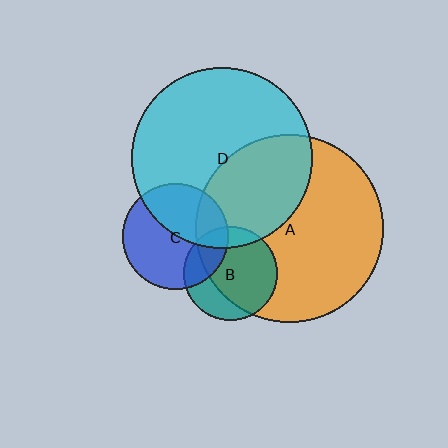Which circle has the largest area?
Circle A (orange).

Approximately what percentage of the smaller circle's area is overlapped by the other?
Approximately 35%.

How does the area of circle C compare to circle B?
Approximately 1.3 times.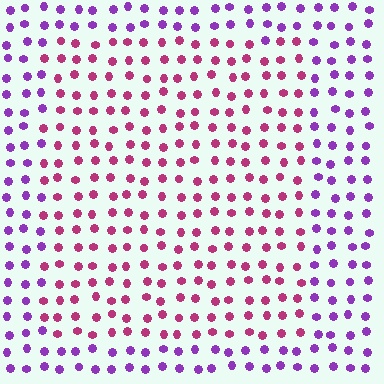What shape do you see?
I see a rectangle.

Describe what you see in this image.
The image is filled with small purple elements in a uniform arrangement. A rectangle-shaped region is visible where the elements are tinted to a slightly different hue, forming a subtle color boundary.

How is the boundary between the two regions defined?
The boundary is defined purely by a slight shift in hue (about 48 degrees). Spacing, size, and orientation are identical on both sides.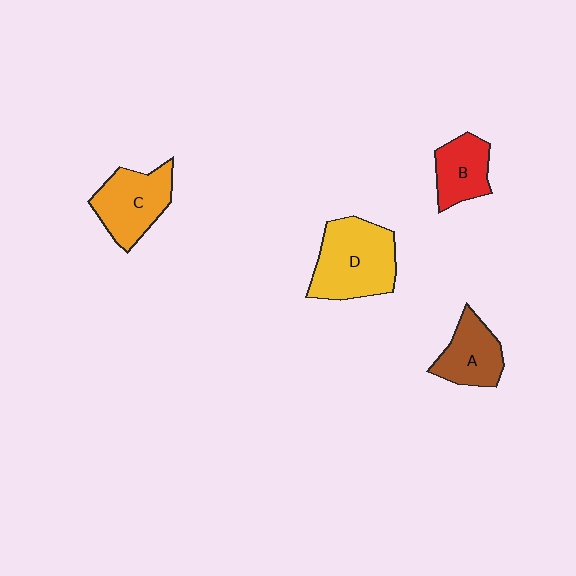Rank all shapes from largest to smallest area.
From largest to smallest: D (yellow), C (orange), A (brown), B (red).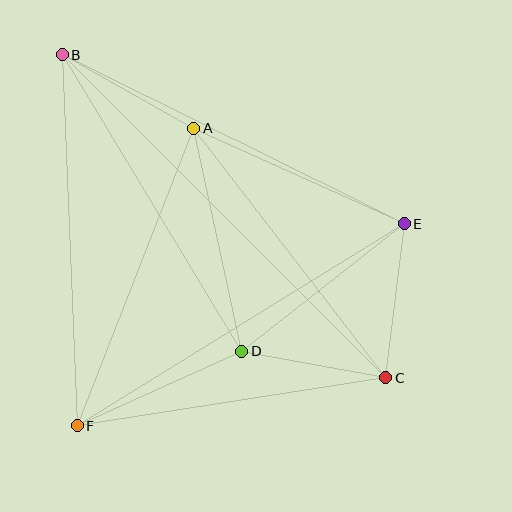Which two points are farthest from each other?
Points B and C are farthest from each other.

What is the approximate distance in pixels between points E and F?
The distance between E and F is approximately 385 pixels.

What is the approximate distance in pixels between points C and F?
The distance between C and F is approximately 312 pixels.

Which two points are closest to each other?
Points C and D are closest to each other.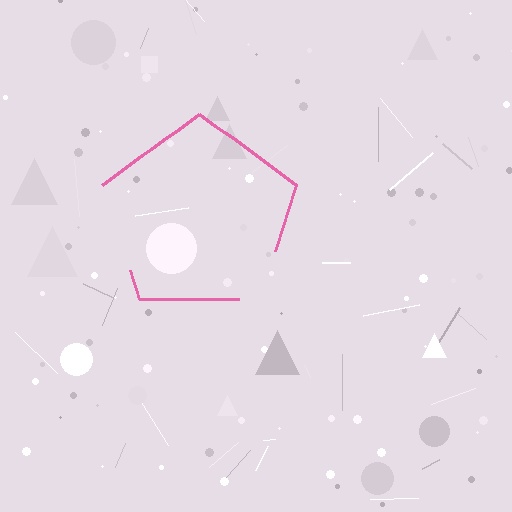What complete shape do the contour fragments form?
The contour fragments form a pentagon.